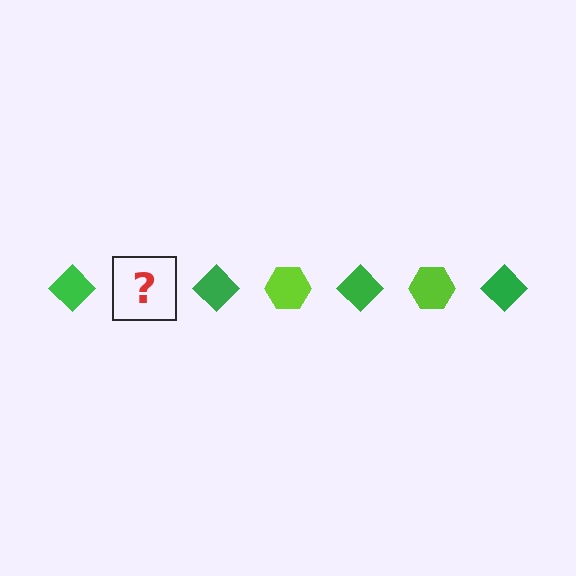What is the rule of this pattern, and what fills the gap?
The rule is that the pattern alternates between green diamond and lime hexagon. The gap should be filled with a lime hexagon.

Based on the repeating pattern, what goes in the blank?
The blank should be a lime hexagon.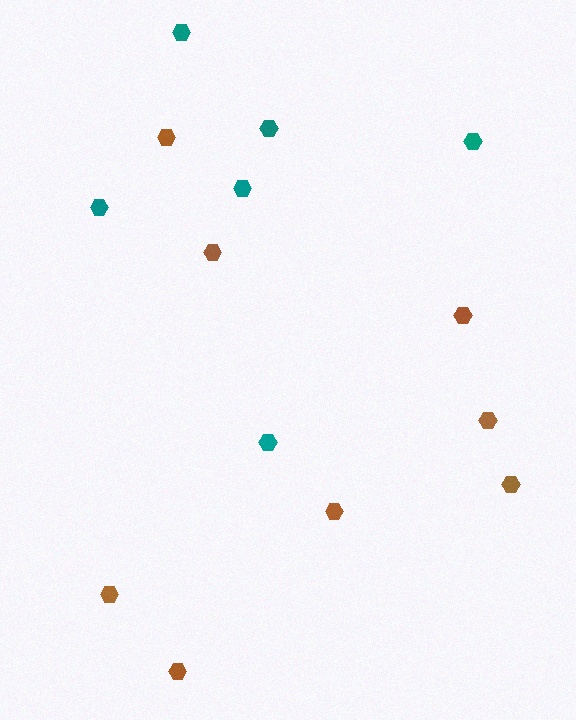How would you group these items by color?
There are 2 groups: one group of brown hexagons (8) and one group of teal hexagons (6).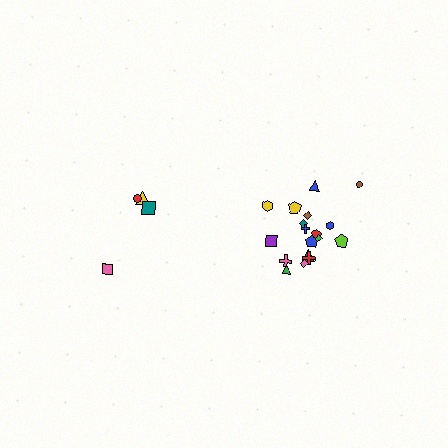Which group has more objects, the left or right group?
The right group.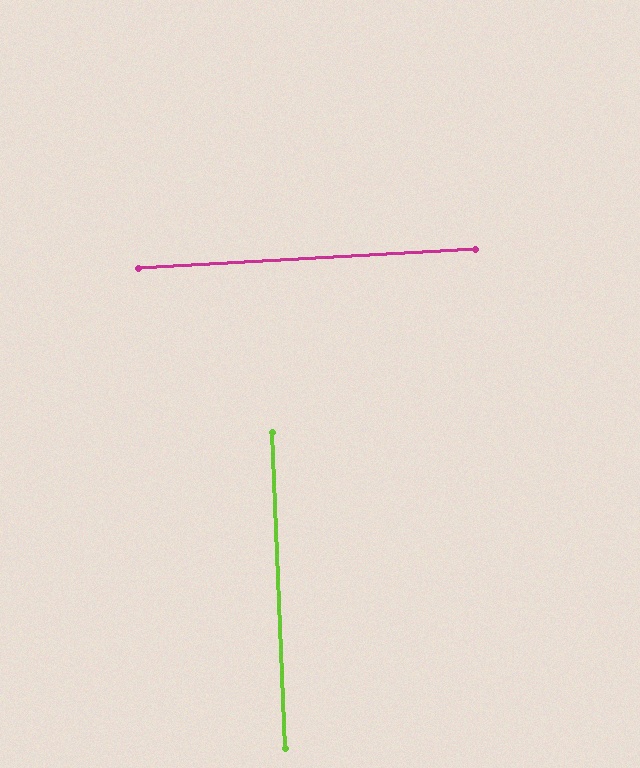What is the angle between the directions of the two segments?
Approximately 89 degrees.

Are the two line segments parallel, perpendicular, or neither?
Perpendicular — they meet at approximately 89°.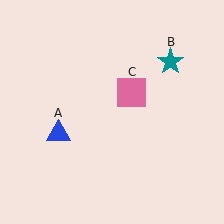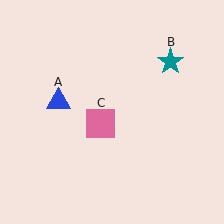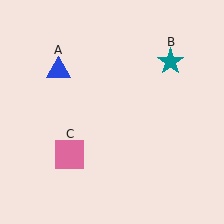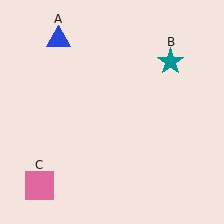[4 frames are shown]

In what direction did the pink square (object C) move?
The pink square (object C) moved down and to the left.